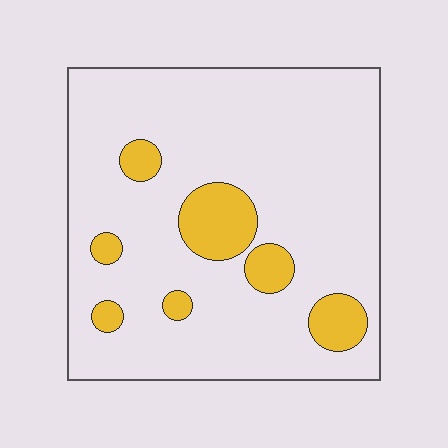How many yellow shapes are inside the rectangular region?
7.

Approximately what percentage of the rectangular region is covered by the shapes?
Approximately 15%.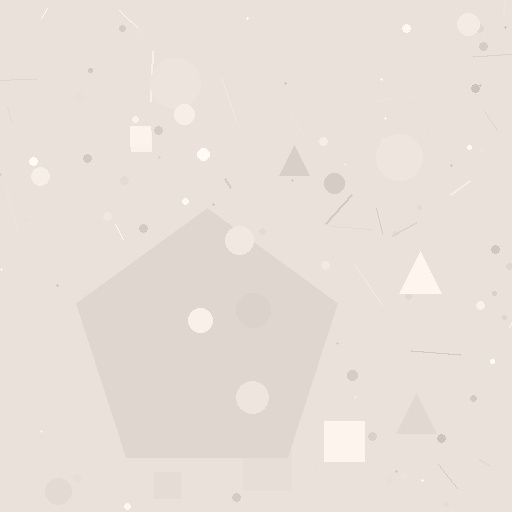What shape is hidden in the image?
A pentagon is hidden in the image.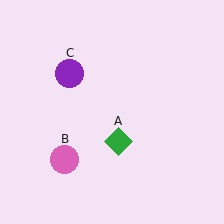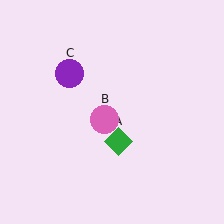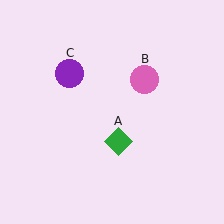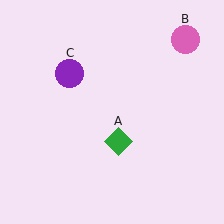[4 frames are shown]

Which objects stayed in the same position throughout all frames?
Green diamond (object A) and purple circle (object C) remained stationary.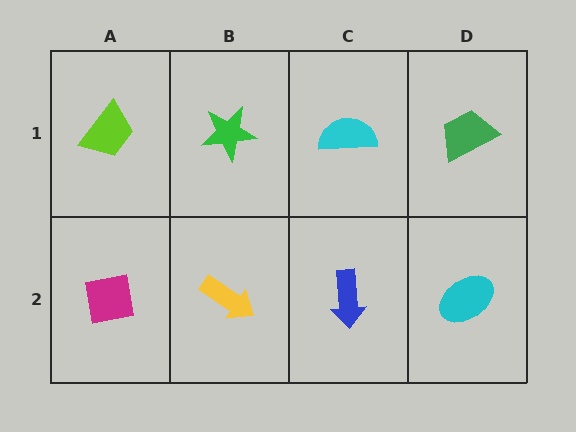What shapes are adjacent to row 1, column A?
A magenta square (row 2, column A), a green star (row 1, column B).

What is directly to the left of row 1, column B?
A lime trapezoid.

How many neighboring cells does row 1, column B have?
3.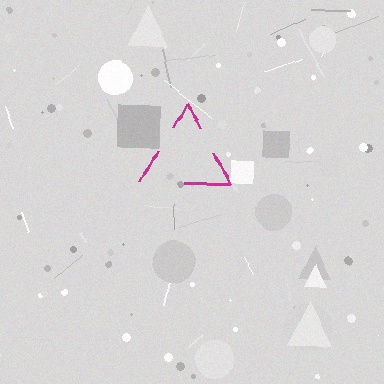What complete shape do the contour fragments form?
The contour fragments form a triangle.